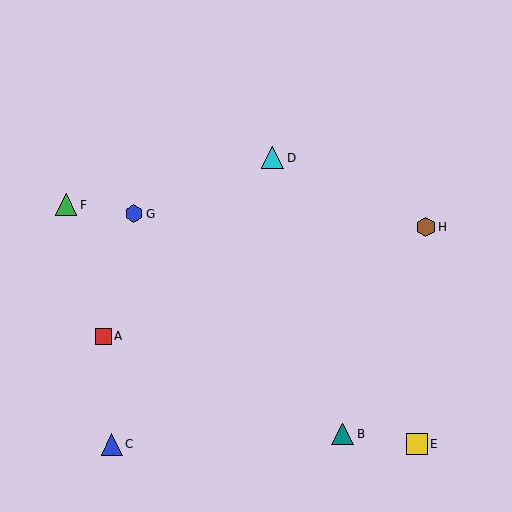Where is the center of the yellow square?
The center of the yellow square is at (417, 444).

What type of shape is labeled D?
Shape D is a cyan triangle.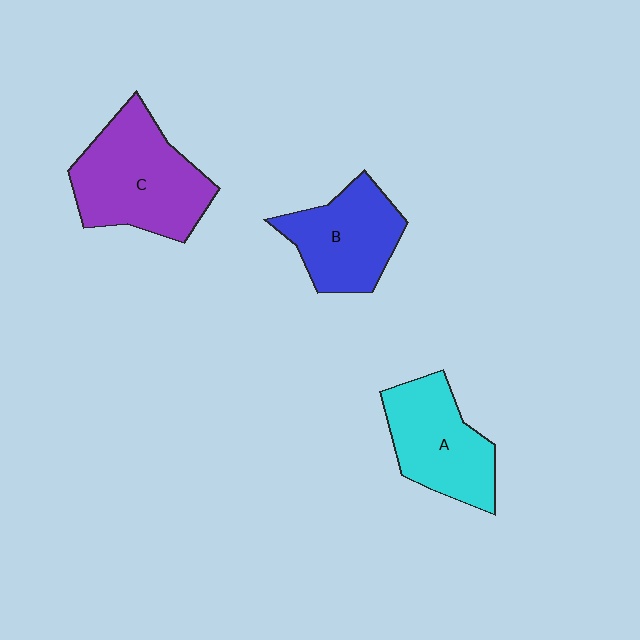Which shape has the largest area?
Shape C (purple).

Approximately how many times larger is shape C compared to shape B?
Approximately 1.3 times.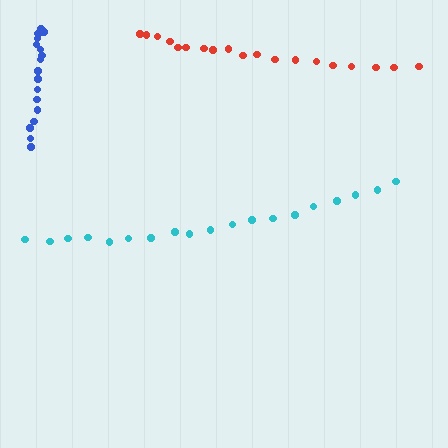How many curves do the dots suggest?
There are 3 distinct paths.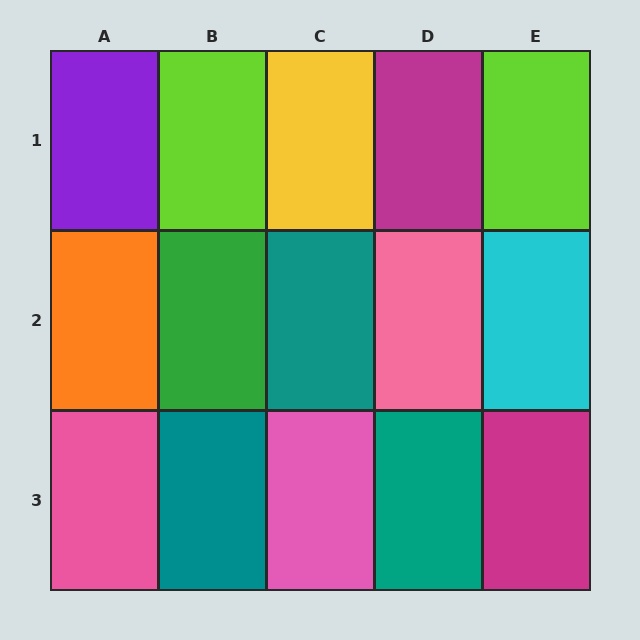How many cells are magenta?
2 cells are magenta.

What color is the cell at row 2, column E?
Cyan.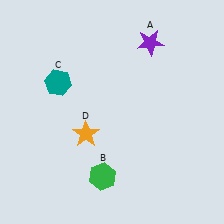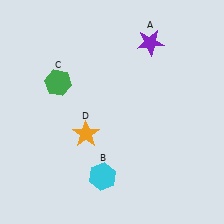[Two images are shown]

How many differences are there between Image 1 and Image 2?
There are 2 differences between the two images.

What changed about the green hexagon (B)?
In Image 1, B is green. In Image 2, it changed to cyan.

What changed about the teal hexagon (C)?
In Image 1, C is teal. In Image 2, it changed to green.